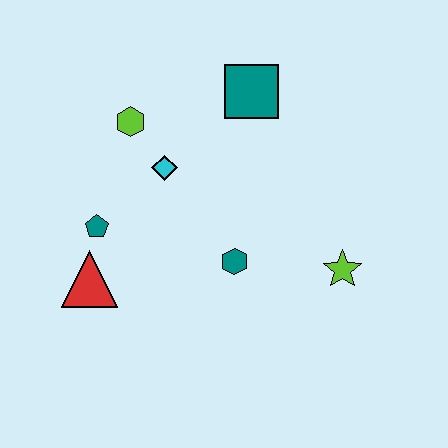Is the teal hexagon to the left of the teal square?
Yes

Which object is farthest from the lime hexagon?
The lime star is farthest from the lime hexagon.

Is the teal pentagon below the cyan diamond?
Yes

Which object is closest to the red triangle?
The teal pentagon is closest to the red triangle.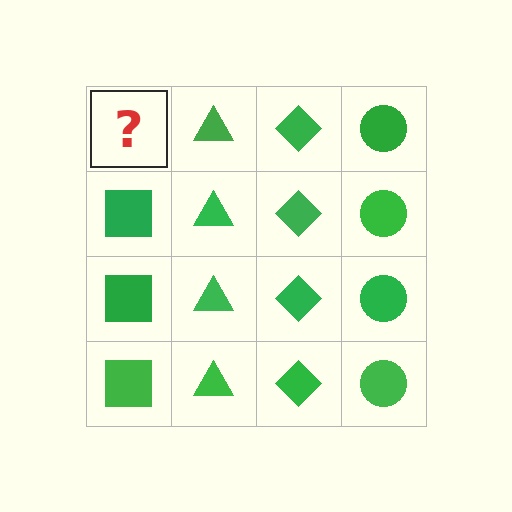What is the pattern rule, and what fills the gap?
The rule is that each column has a consistent shape. The gap should be filled with a green square.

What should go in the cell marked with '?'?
The missing cell should contain a green square.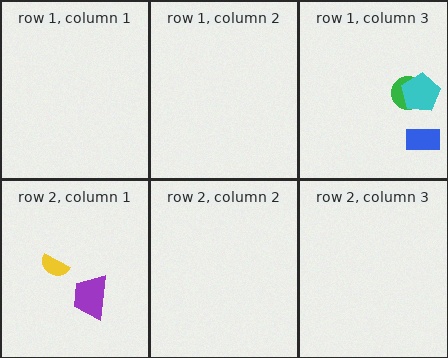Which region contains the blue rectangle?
The row 1, column 3 region.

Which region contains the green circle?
The row 1, column 3 region.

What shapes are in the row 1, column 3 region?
The green circle, the cyan pentagon, the blue rectangle.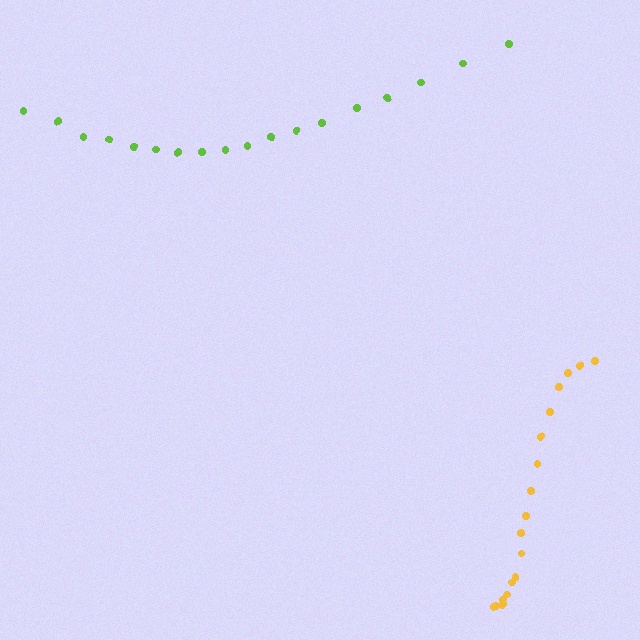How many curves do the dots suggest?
There are 2 distinct paths.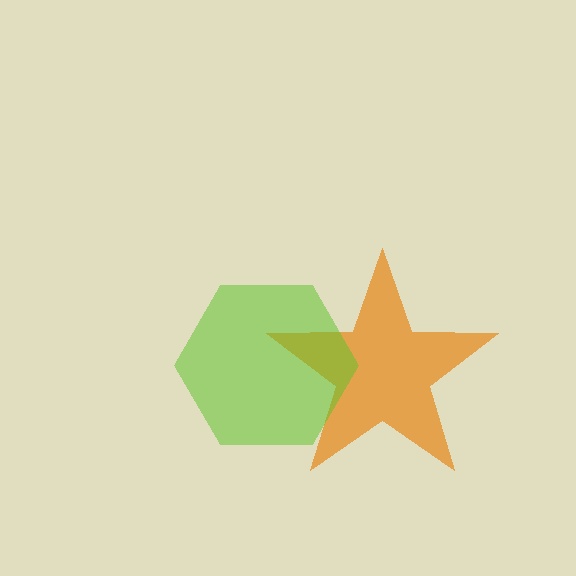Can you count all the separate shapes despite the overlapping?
Yes, there are 2 separate shapes.